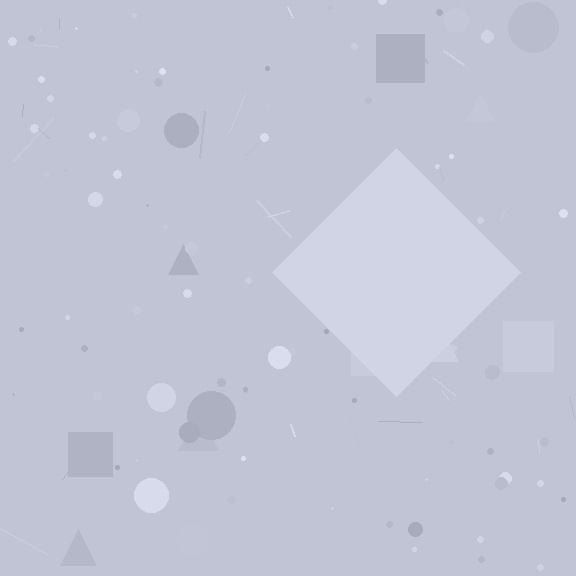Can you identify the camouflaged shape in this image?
The camouflaged shape is a diamond.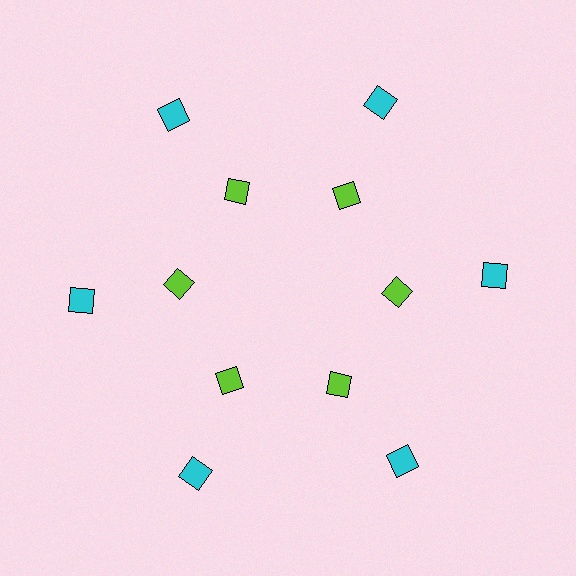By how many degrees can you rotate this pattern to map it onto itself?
The pattern maps onto itself every 60 degrees of rotation.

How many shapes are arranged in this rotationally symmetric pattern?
There are 12 shapes, arranged in 6 groups of 2.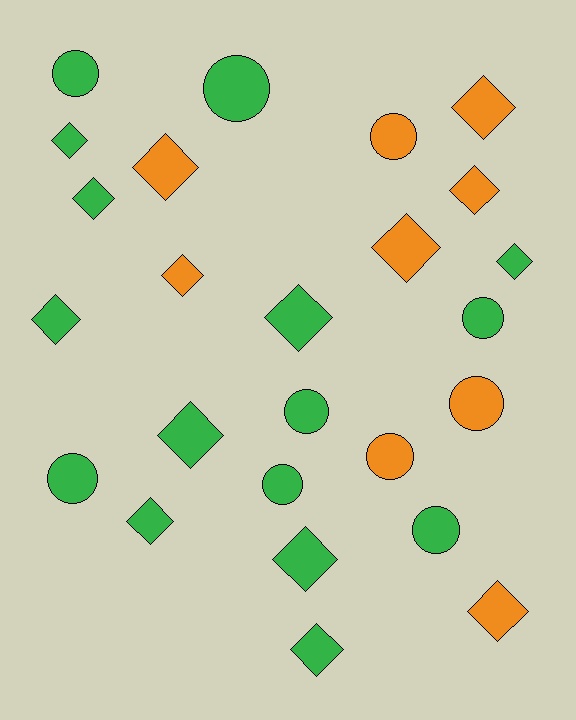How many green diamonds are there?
There are 9 green diamonds.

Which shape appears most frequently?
Diamond, with 15 objects.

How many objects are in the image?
There are 25 objects.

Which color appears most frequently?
Green, with 16 objects.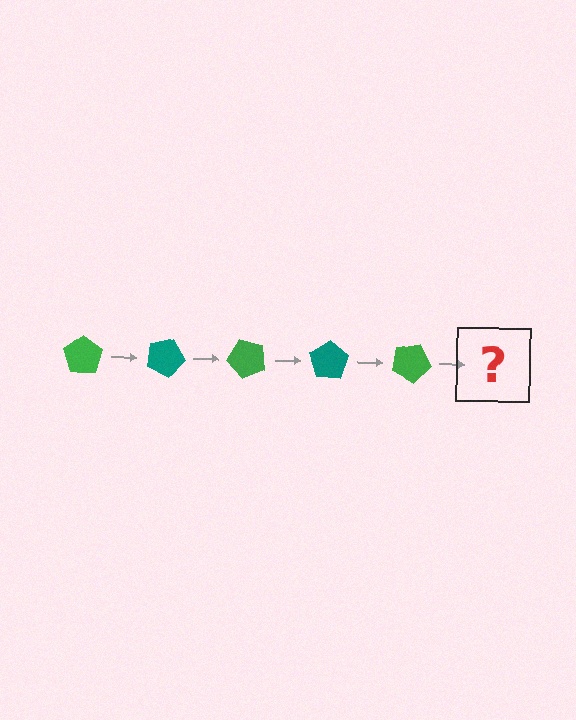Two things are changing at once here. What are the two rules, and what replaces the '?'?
The two rules are that it rotates 25 degrees each step and the color cycles through green and teal. The '?' should be a teal pentagon, rotated 125 degrees from the start.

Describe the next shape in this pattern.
It should be a teal pentagon, rotated 125 degrees from the start.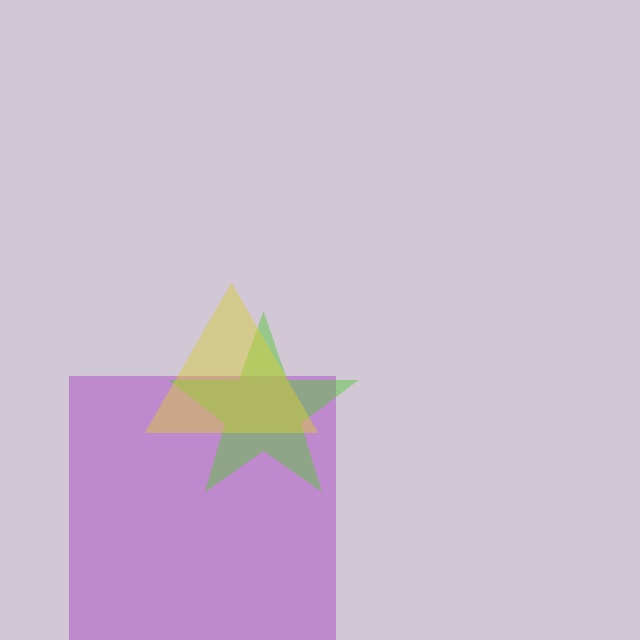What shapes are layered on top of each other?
The layered shapes are: a purple square, a lime star, a yellow triangle.